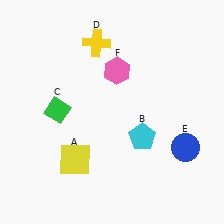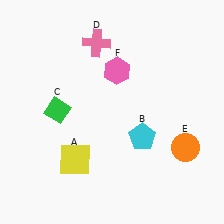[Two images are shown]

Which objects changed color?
D changed from yellow to pink. E changed from blue to orange.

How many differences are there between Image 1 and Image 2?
There are 2 differences between the two images.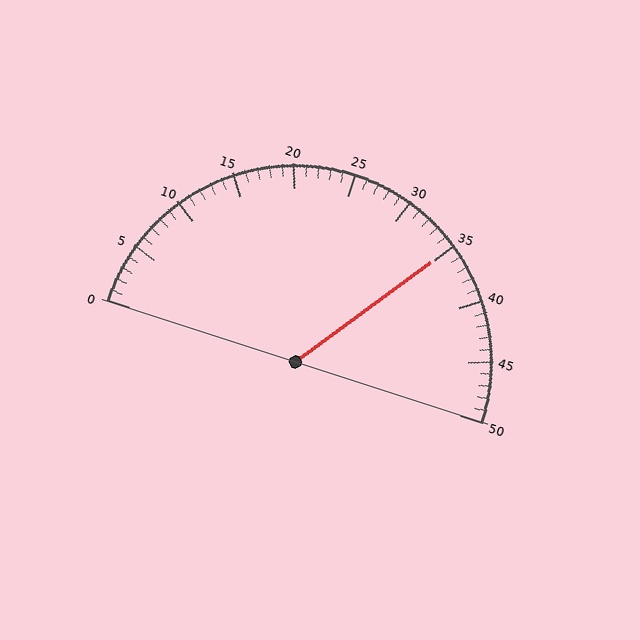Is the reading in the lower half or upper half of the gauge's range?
The reading is in the upper half of the range (0 to 50).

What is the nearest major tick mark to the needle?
The nearest major tick mark is 35.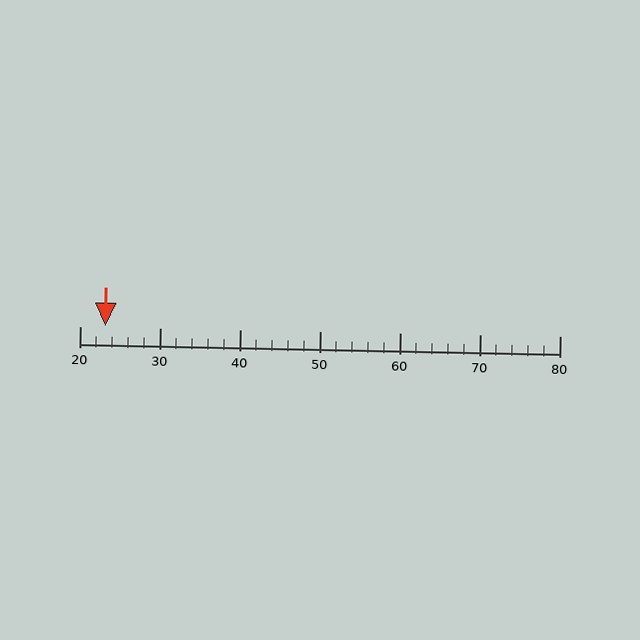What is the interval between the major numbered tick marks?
The major tick marks are spaced 10 units apart.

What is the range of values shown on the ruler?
The ruler shows values from 20 to 80.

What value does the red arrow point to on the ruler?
The red arrow points to approximately 23.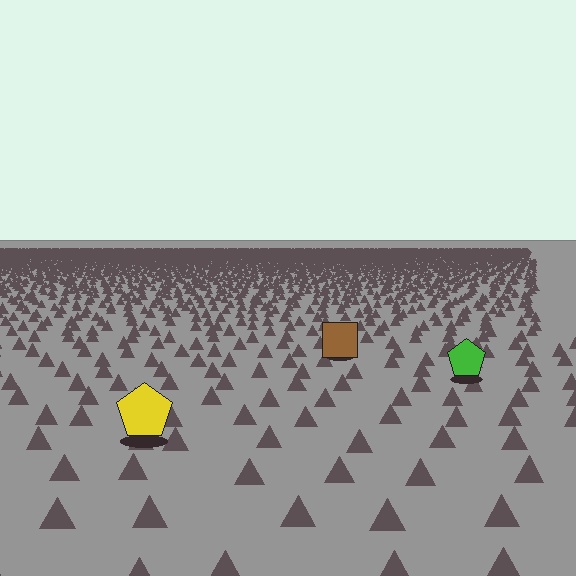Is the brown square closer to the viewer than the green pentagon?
No. The green pentagon is closer — you can tell from the texture gradient: the ground texture is coarser near it.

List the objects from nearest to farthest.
From nearest to farthest: the yellow pentagon, the green pentagon, the brown square.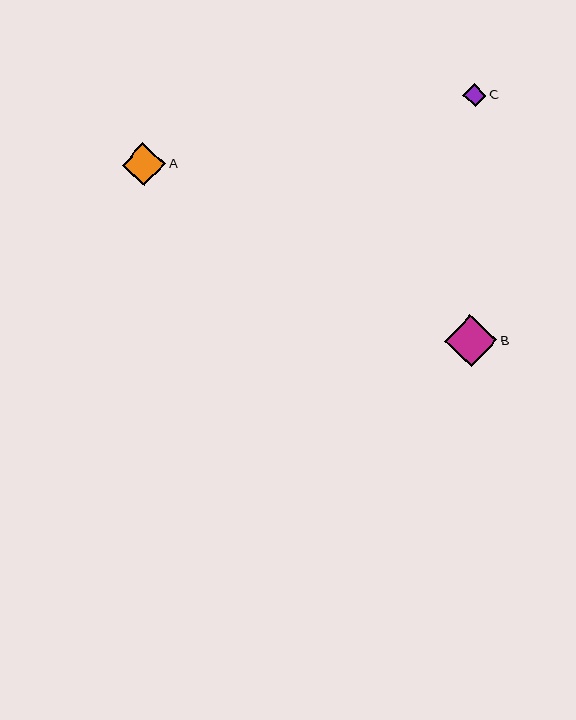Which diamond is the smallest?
Diamond C is the smallest with a size of approximately 24 pixels.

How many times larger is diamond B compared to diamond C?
Diamond B is approximately 2.2 times the size of diamond C.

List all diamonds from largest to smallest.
From largest to smallest: B, A, C.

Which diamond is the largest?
Diamond B is the largest with a size of approximately 52 pixels.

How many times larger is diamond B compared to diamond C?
Diamond B is approximately 2.2 times the size of diamond C.